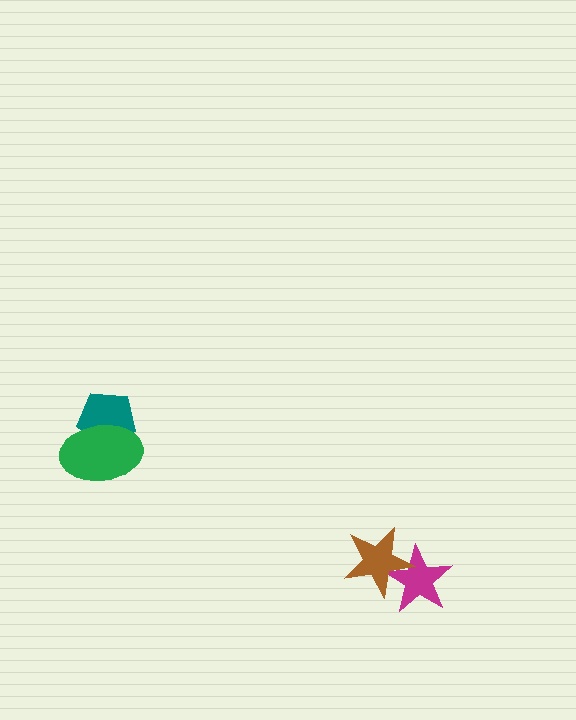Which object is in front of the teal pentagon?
The green ellipse is in front of the teal pentagon.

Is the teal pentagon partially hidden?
Yes, it is partially covered by another shape.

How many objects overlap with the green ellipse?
1 object overlaps with the green ellipse.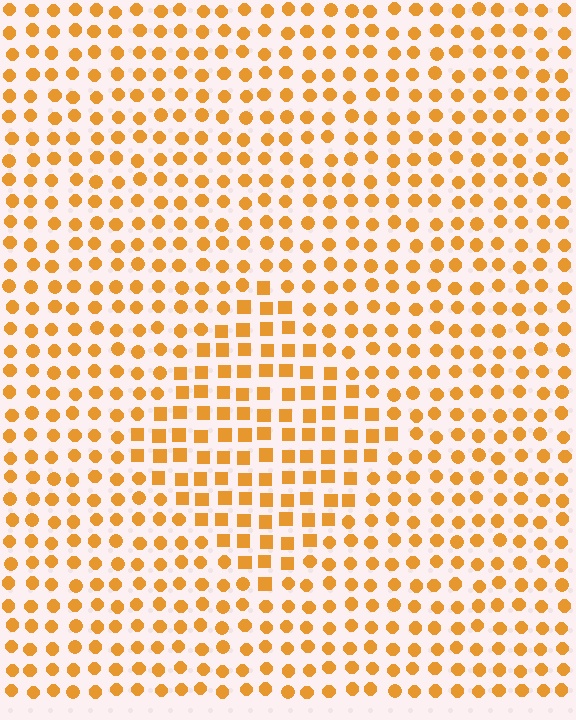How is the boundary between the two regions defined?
The boundary is defined by a change in element shape: squares inside vs. circles outside. All elements share the same color and spacing.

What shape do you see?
I see a diamond.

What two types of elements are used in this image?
The image uses squares inside the diamond region and circles outside it.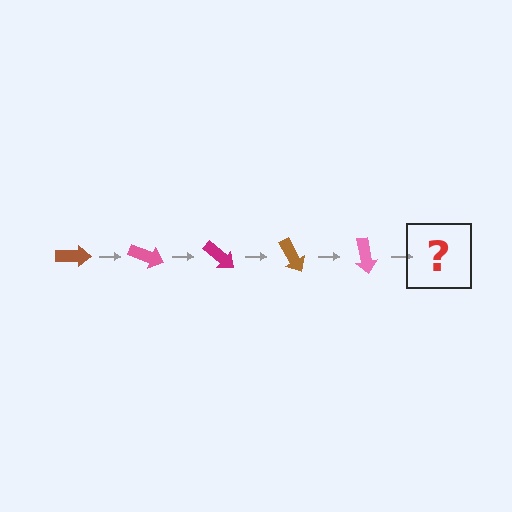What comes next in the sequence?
The next element should be a magenta arrow, rotated 100 degrees from the start.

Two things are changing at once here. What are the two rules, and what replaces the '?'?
The two rules are that it rotates 20 degrees each step and the color cycles through brown, pink, and magenta. The '?' should be a magenta arrow, rotated 100 degrees from the start.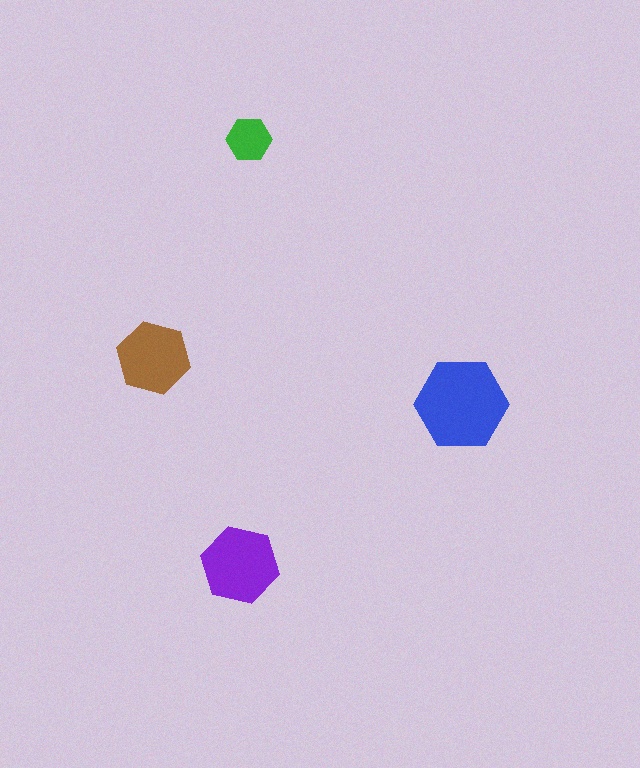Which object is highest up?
The green hexagon is topmost.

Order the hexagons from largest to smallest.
the blue one, the purple one, the brown one, the green one.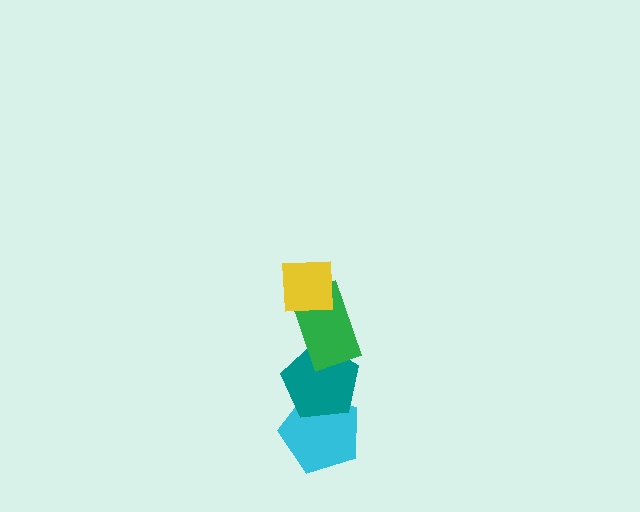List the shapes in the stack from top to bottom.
From top to bottom: the yellow square, the green rectangle, the teal pentagon, the cyan pentagon.